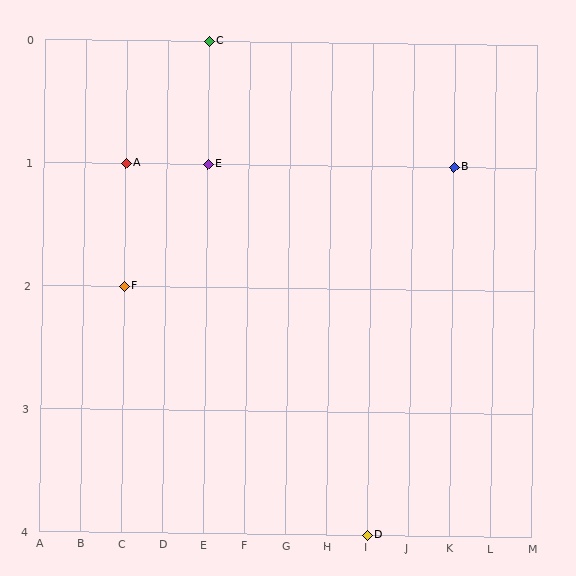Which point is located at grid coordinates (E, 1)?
Point E is at (E, 1).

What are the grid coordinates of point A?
Point A is at grid coordinates (C, 1).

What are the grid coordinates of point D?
Point D is at grid coordinates (I, 4).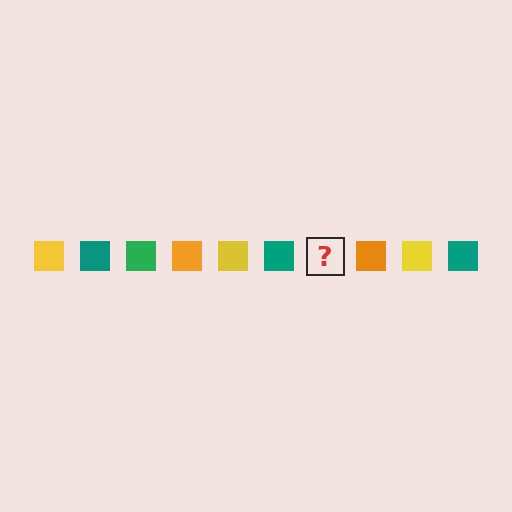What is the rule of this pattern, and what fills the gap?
The rule is that the pattern cycles through yellow, teal, green, orange squares. The gap should be filled with a green square.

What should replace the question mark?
The question mark should be replaced with a green square.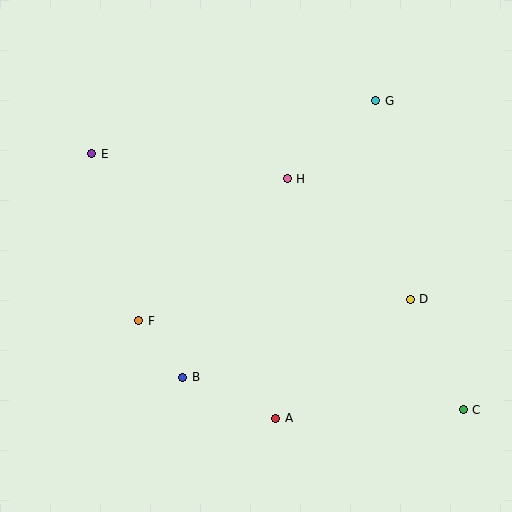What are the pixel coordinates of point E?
Point E is at (92, 154).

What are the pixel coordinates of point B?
Point B is at (183, 377).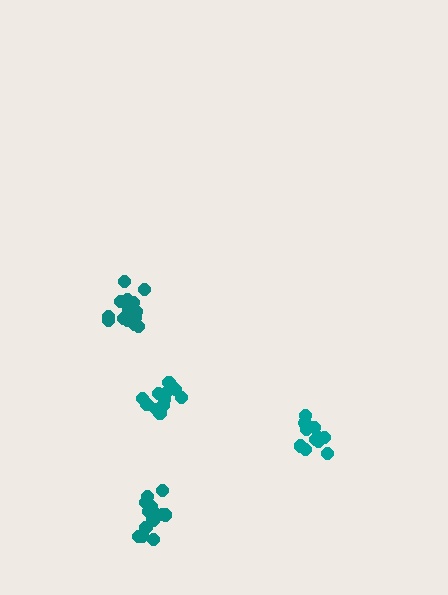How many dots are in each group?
Group 1: 13 dots, Group 2: 13 dots, Group 3: 15 dots, Group 4: 16 dots (57 total).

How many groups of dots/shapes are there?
There are 4 groups.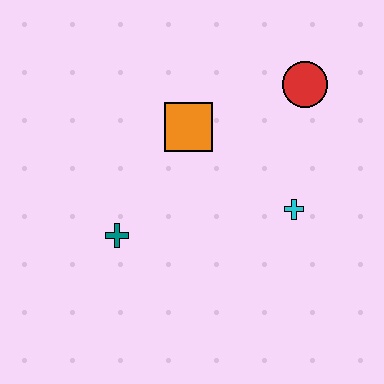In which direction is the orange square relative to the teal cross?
The orange square is above the teal cross.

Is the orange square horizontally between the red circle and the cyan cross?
No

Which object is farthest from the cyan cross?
The teal cross is farthest from the cyan cross.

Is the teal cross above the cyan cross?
No